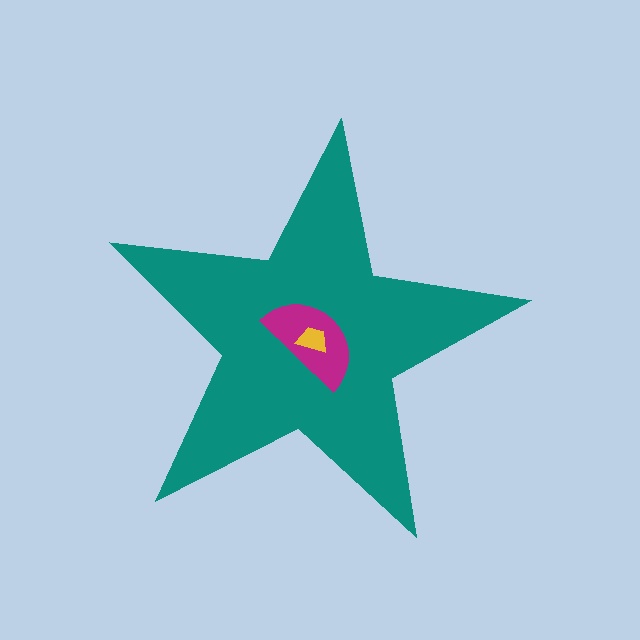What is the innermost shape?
The yellow trapezoid.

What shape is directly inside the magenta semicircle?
The yellow trapezoid.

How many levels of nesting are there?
3.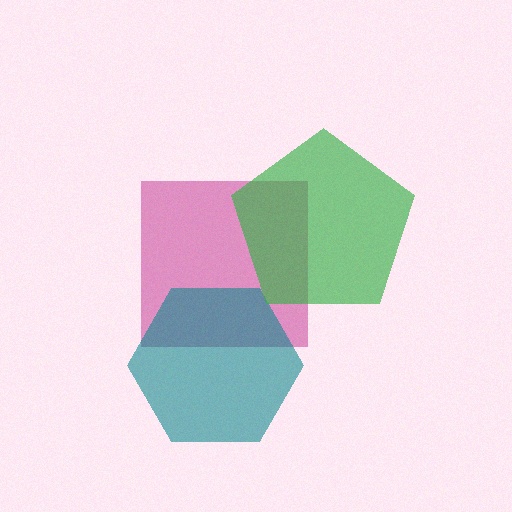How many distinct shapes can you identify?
There are 3 distinct shapes: a magenta square, a teal hexagon, a green pentagon.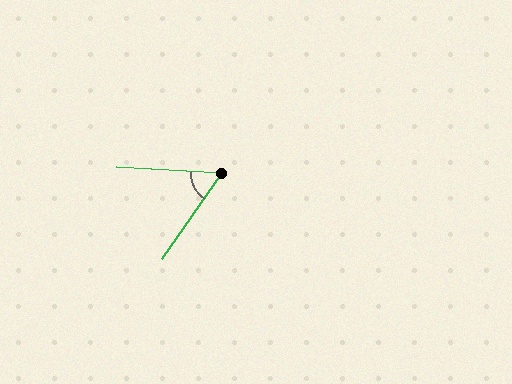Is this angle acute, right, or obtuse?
It is acute.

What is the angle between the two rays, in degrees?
Approximately 59 degrees.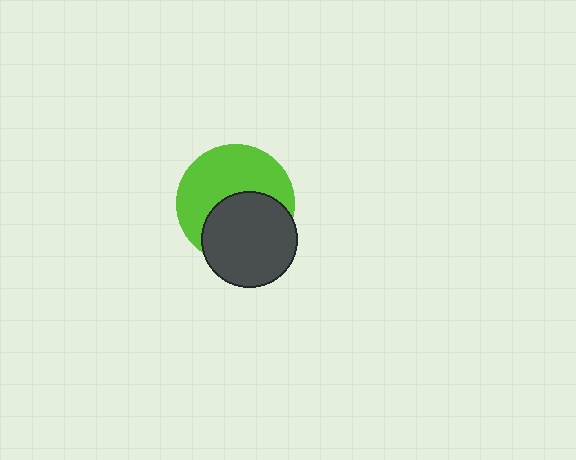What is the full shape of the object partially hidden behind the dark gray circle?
The partially hidden object is a lime circle.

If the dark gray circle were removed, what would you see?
You would see the complete lime circle.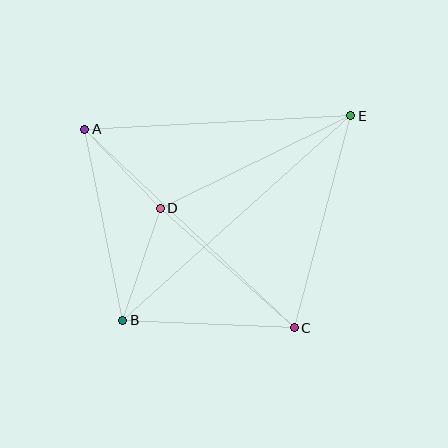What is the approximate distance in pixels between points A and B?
The distance between A and B is approximately 195 pixels.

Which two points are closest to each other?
Points A and D are closest to each other.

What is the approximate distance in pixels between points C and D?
The distance between C and D is approximately 179 pixels.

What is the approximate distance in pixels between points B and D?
The distance between B and D is approximately 118 pixels.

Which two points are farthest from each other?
Points B and E are farthest from each other.